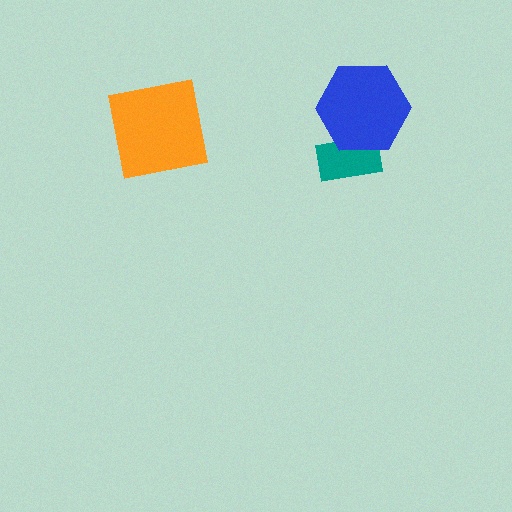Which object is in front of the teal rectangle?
The blue hexagon is in front of the teal rectangle.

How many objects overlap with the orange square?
0 objects overlap with the orange square.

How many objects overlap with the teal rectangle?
1 object overlaps with the teal rectangle.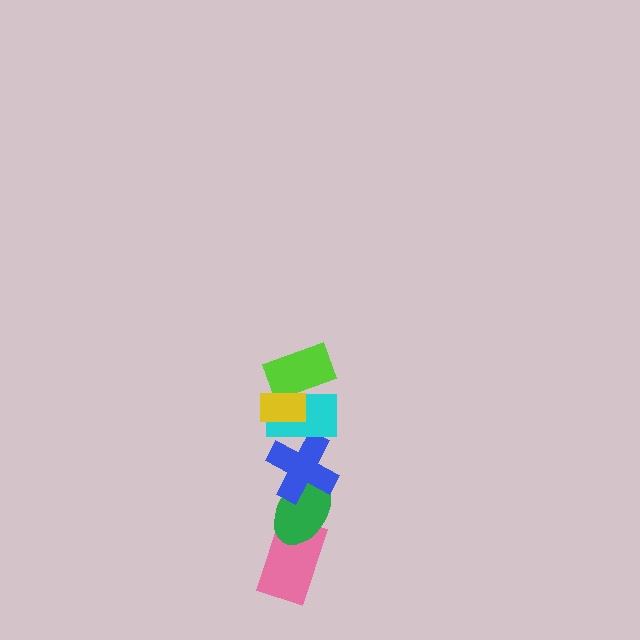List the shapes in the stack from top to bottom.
From top to bottom: the yellow rectangle, the lime rectangle, the cyan rectangle, the blue cross, the green ellipse, the pink rectangle.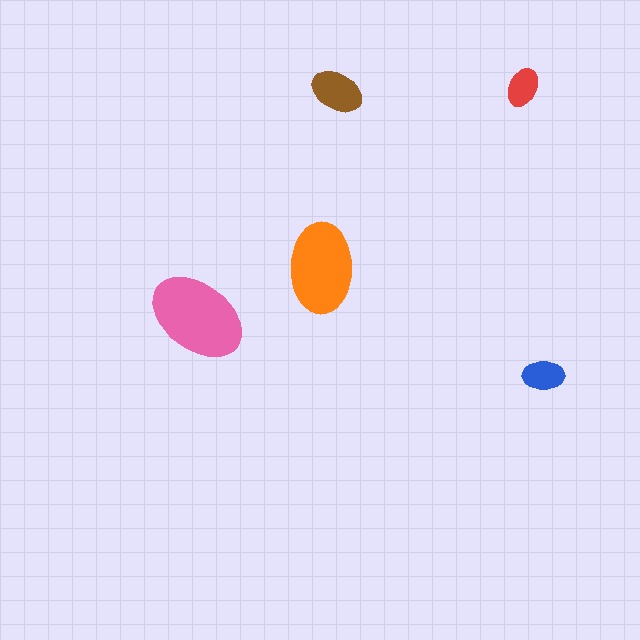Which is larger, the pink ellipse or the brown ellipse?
The pink one.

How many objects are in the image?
There are 5 objects in the image.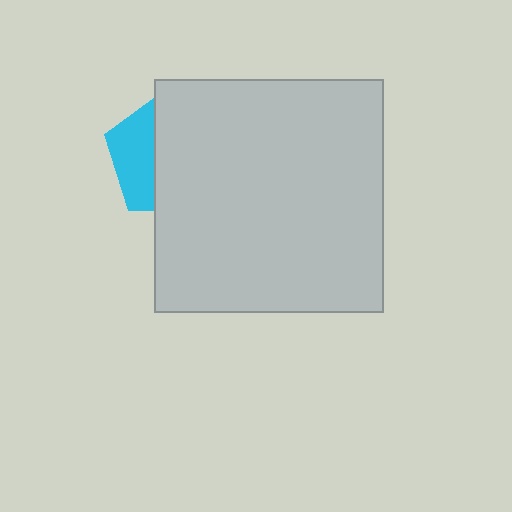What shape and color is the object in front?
The object in front is a light gray rectangle.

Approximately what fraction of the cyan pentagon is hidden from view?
Roughly 66% of the cyan pentagon is hidden behind the light gray rectangle.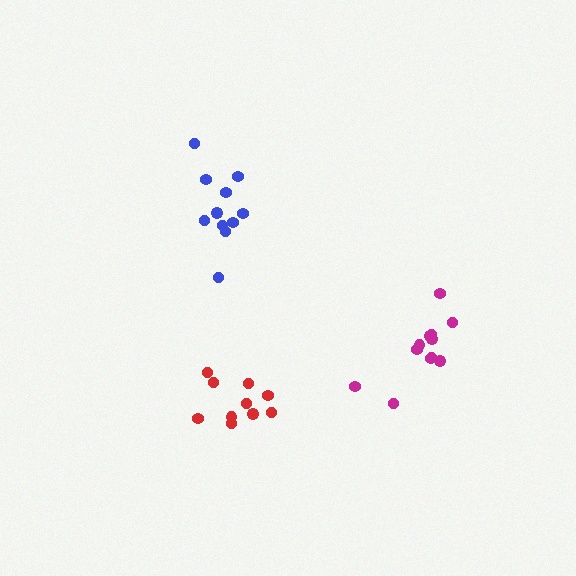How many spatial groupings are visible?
There are 3 spatial groupings.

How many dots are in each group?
Group 1: 10 dots, Group 2: 11 dots, Group 3: 12 dots (33 total).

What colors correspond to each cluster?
The clusters are colored: red, blue, magenta.